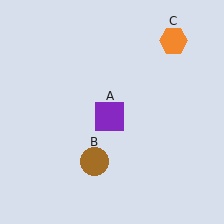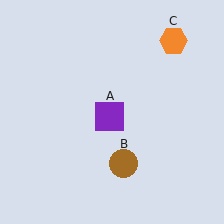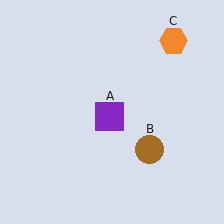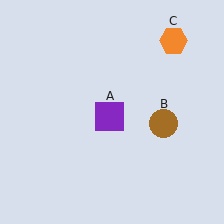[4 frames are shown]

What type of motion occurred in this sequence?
The brown circle (object B) rotated counterclockwise around the center of the scene.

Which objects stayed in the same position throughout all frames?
Purple square (object A) and orange hexagon (object C) remained stationary.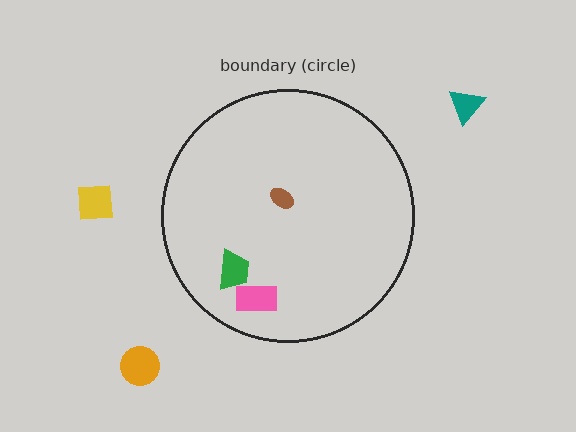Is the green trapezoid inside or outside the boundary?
Inside.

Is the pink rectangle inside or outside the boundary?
Inside.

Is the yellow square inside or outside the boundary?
Outside.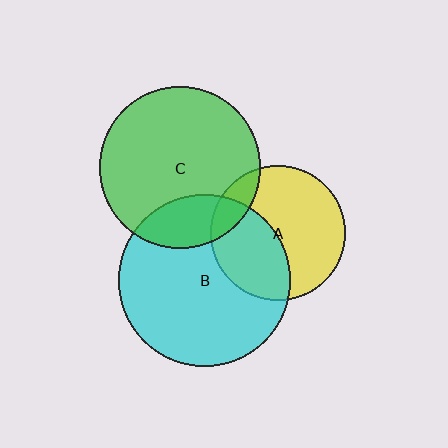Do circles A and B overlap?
Yes.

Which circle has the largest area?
Circle B (cyan).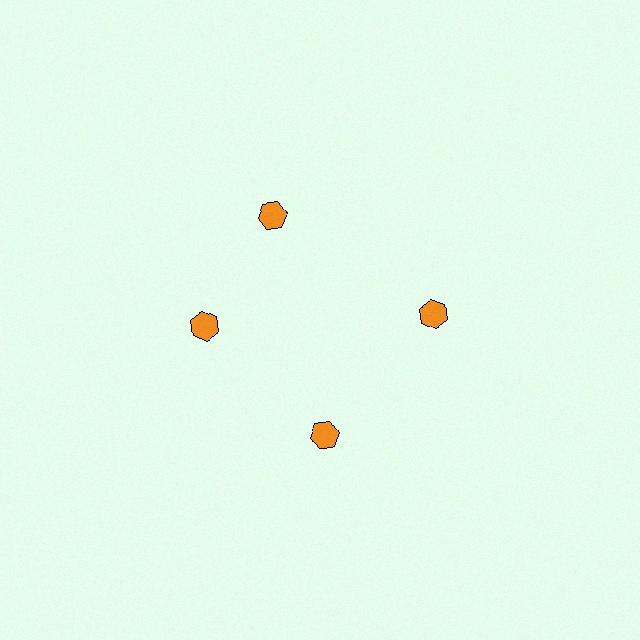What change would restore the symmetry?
The symmetry would be restored by rotating it back into even spacing with its neighbors so that all 4 hexagons sit at equal angles and equal distance from the center.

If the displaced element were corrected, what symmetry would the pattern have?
It would have 4-fold rotational symmetry — the pattern would map onto itself every 90 degrees.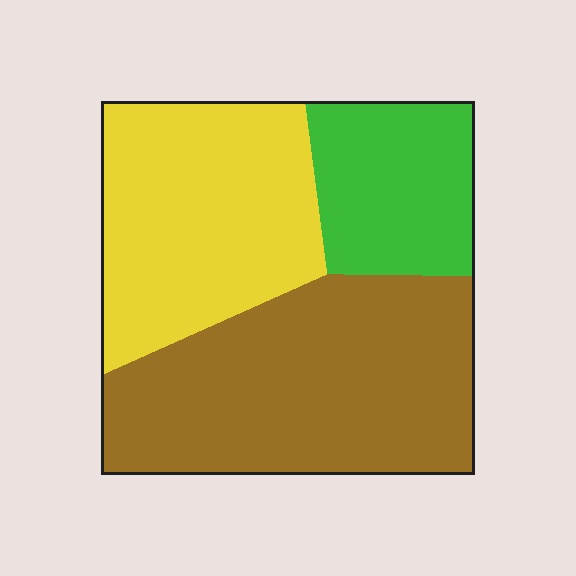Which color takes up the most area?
Brown, at roughly 45%.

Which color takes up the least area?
Green, at roughly 20%.